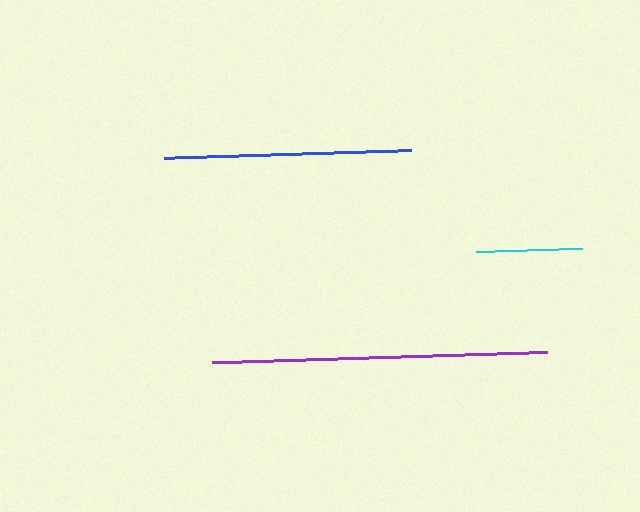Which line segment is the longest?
The purple line is the longest at approximately 335 pixels.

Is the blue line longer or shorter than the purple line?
The purple line is longer than the blue line.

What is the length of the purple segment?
The purple segment is approximately 335 pixels long.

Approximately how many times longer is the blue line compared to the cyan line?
The blue line is approximately 2.3 times the length of the cyan line.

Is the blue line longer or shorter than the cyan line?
The blue line is longer than the cyan line.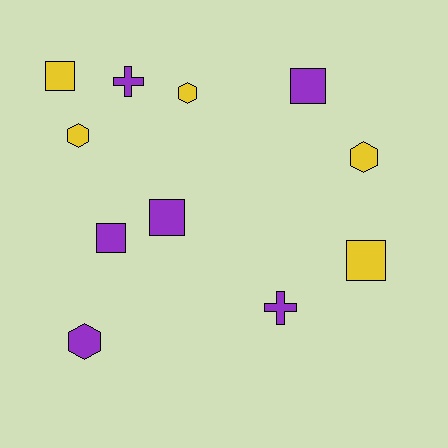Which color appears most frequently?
Purple, with 6 objects.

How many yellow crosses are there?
There are no yellow crosses.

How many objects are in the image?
There are 11 objects.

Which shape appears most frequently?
Square, with 5 objects.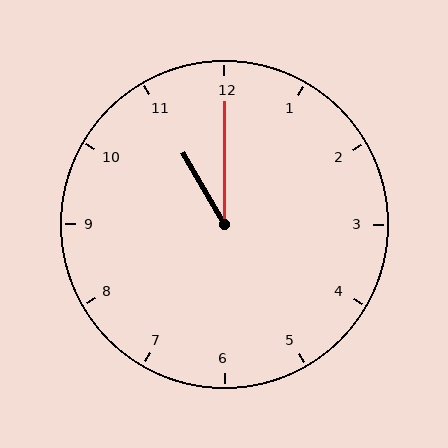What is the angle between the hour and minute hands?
Approximately 30 degrees.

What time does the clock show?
11:00.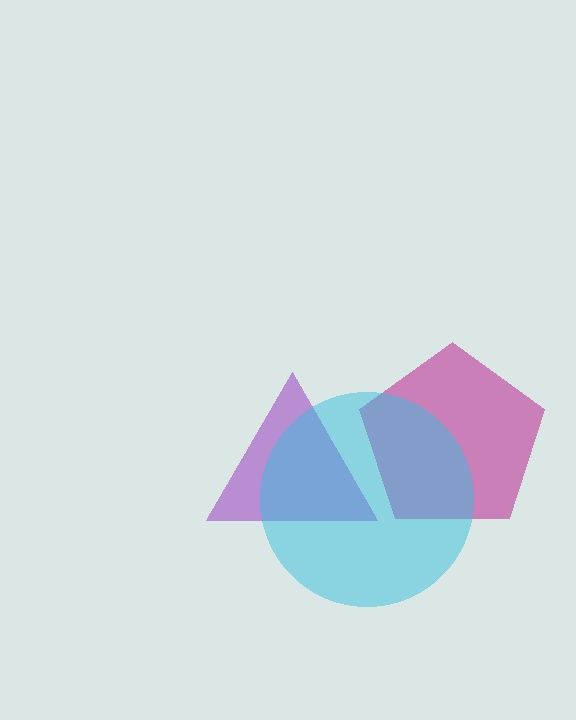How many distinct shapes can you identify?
There are 3 distinct shapes: a purple triangle, a magenta pentagon, a cyan circle.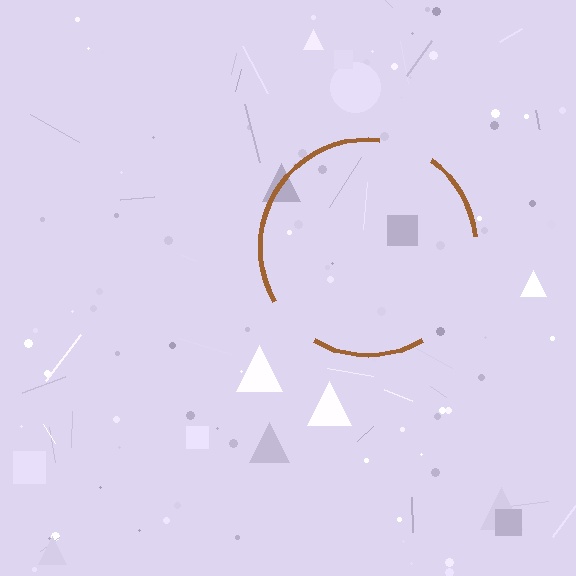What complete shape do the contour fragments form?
The contour fragments form a circle.